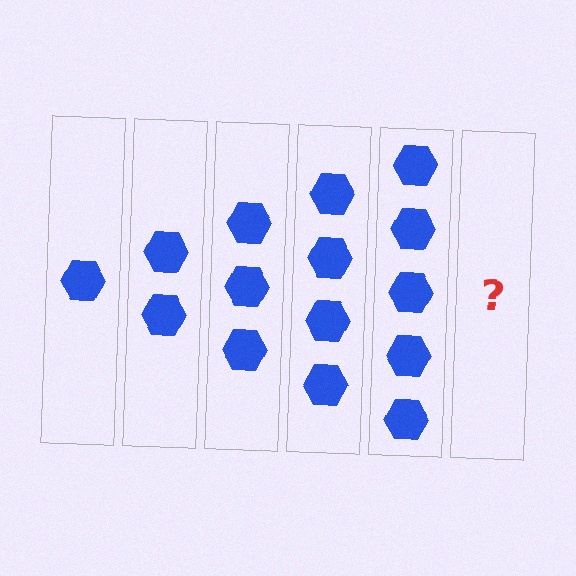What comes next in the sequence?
The next element should be 6 hexagons.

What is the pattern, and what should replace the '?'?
The pattern is that each step adds one more hexagon. The '?' should be 6 hexagons.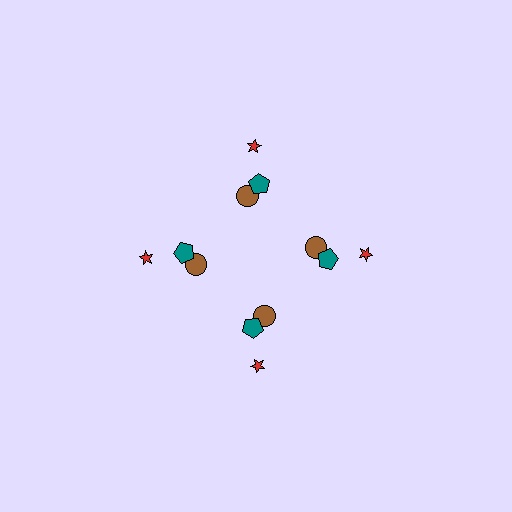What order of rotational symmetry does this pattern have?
This pattern has 4-fold rotational symmetry.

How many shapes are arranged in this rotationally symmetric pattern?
There are 12 shapes, arranged in 4 groups of 3.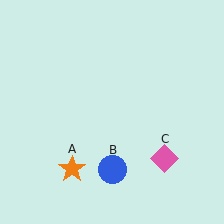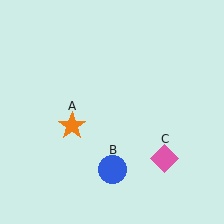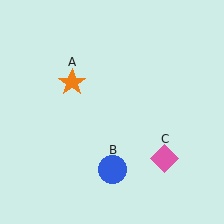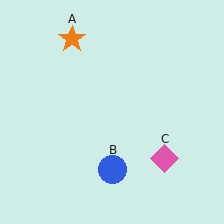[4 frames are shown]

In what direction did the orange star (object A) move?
The orange star (object A) moved up.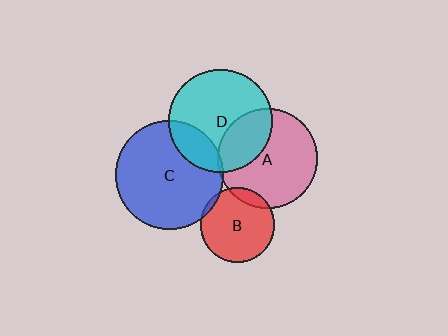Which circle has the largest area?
Circle C (blue).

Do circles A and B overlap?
Yes.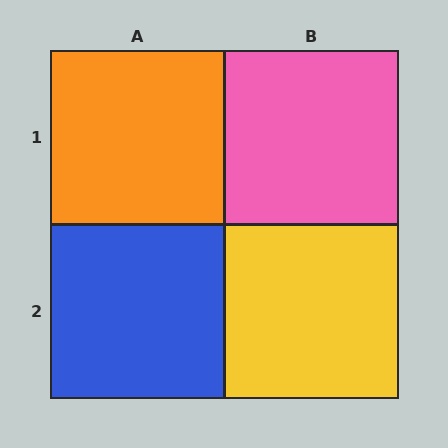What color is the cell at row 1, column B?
Pink.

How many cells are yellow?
1 cell is yellow.